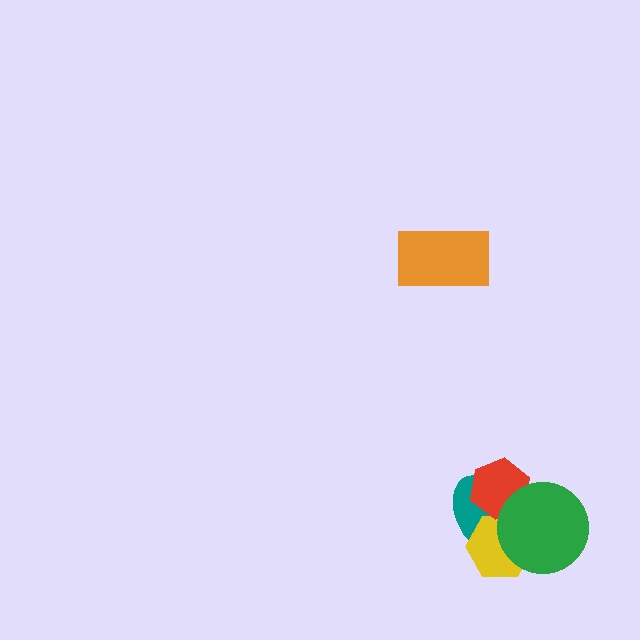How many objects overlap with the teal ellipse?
3 objects overlap with the teal ellipse.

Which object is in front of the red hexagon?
The green circle is in front of the red hexagon.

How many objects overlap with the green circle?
3 objects overlap with the green circle.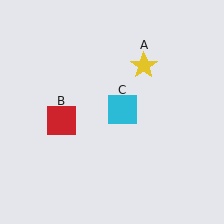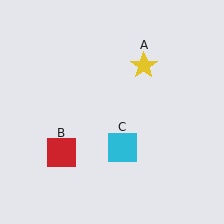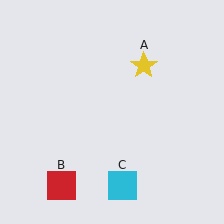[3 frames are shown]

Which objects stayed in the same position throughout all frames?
Yellow star (object A) remained stationary.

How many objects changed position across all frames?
2 objects changed position: red square (object B), cyan square (object C).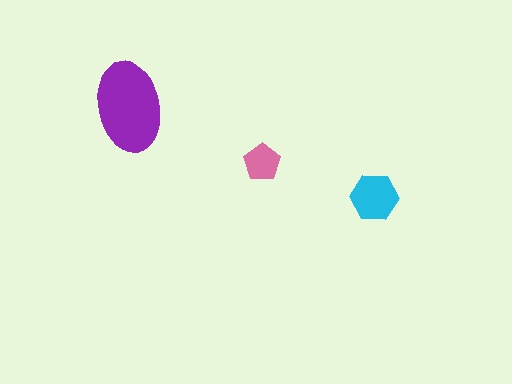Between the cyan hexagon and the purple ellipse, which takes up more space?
The purple ellipse.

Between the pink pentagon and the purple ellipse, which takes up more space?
The purple ellipse.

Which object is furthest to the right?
The cyan hexagon is rightmost.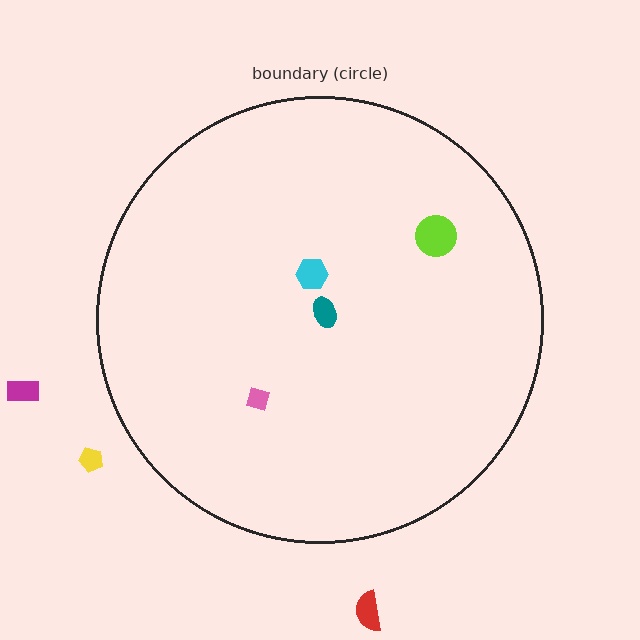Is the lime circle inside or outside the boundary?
Inside.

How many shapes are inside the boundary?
4 inside, 3 outside.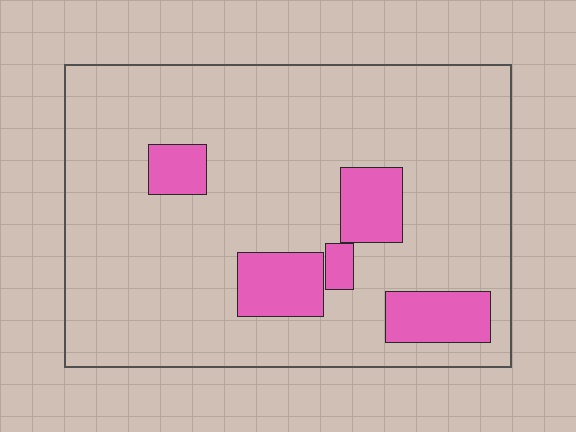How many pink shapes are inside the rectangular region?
5.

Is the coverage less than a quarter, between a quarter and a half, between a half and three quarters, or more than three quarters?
Less than a quarter.